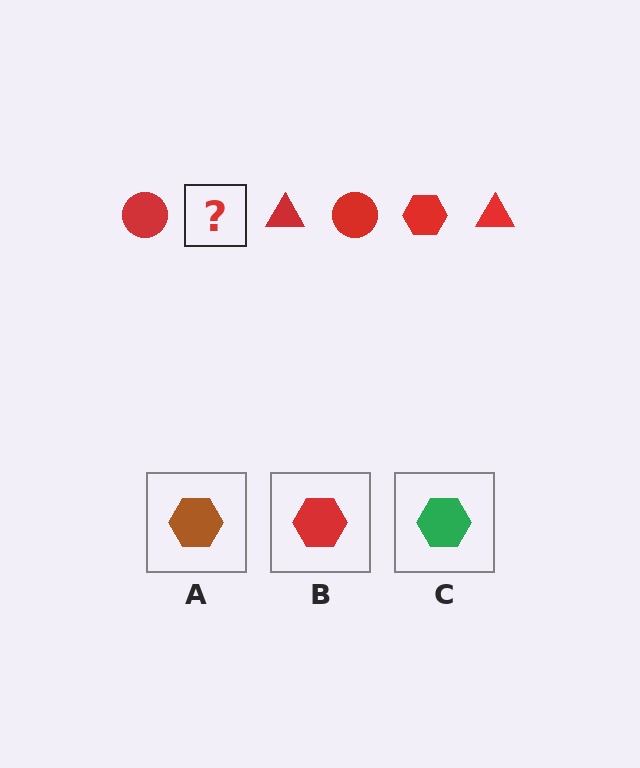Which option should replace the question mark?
Option B.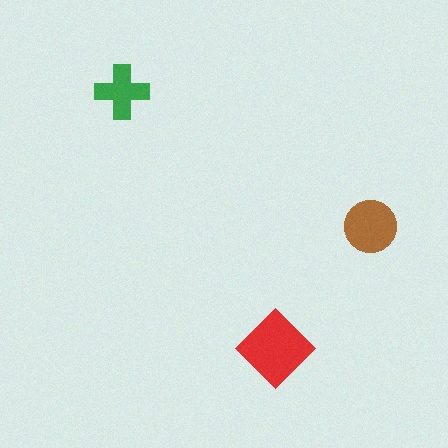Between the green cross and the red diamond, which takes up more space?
The red diamond.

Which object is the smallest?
The green cross.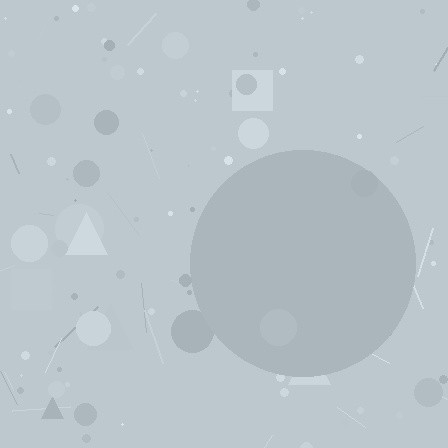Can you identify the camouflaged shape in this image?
The camouflaged shape is a circle.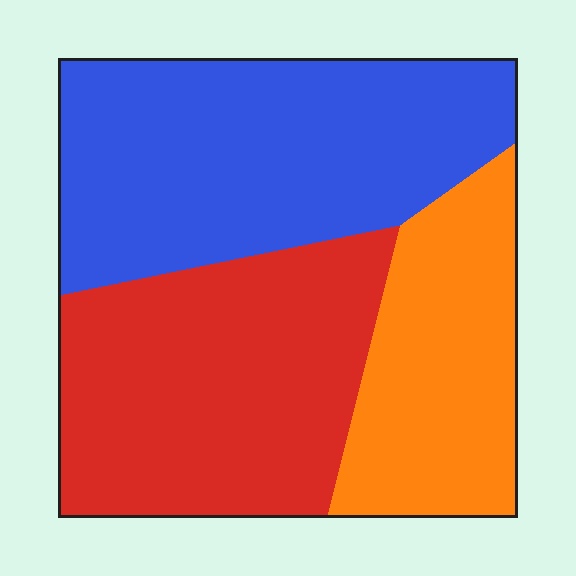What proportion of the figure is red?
Red takes up about three eighths (3/8) of the figure.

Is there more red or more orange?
Red.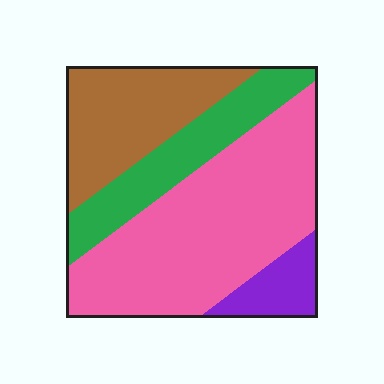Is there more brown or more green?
Brown.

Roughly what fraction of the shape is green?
Green takes up less than a quarter of the shape.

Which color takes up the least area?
Purple, at roughly 10%.